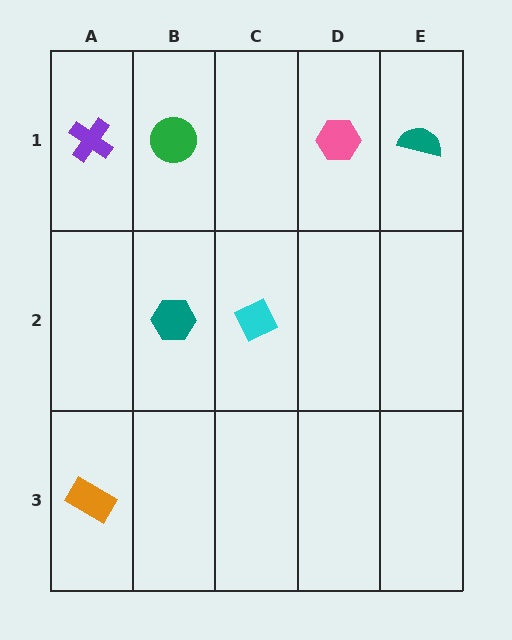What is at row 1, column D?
A pink hexagon.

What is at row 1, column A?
A purple cross.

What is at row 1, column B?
A green circle.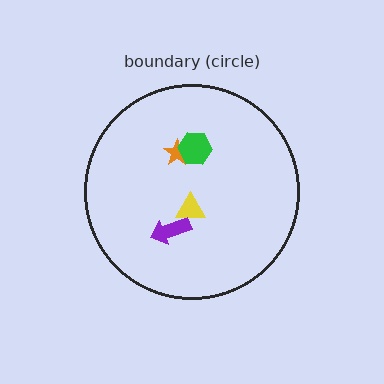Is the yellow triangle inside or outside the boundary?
Inside.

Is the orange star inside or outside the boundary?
Inside.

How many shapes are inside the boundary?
4 inside, 0 outside.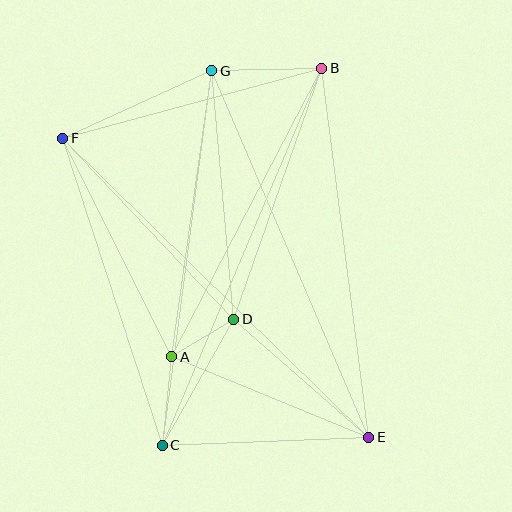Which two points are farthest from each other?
Points E and F are farthest from each other.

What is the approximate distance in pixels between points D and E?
The distance between D and E is approximately 179 pixels.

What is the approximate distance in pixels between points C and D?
The distance between C and D is approximately 145 pixels.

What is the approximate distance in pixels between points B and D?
The distance between B and D is approximately 266 pixels.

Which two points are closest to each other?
Points A and D are closest to each other.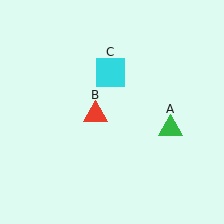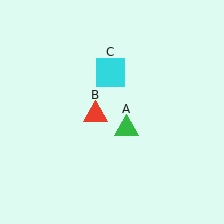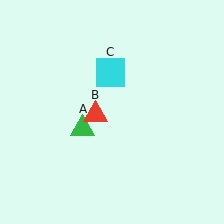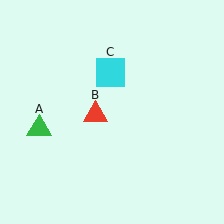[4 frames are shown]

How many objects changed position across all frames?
1 object changed position: green triangle (object A).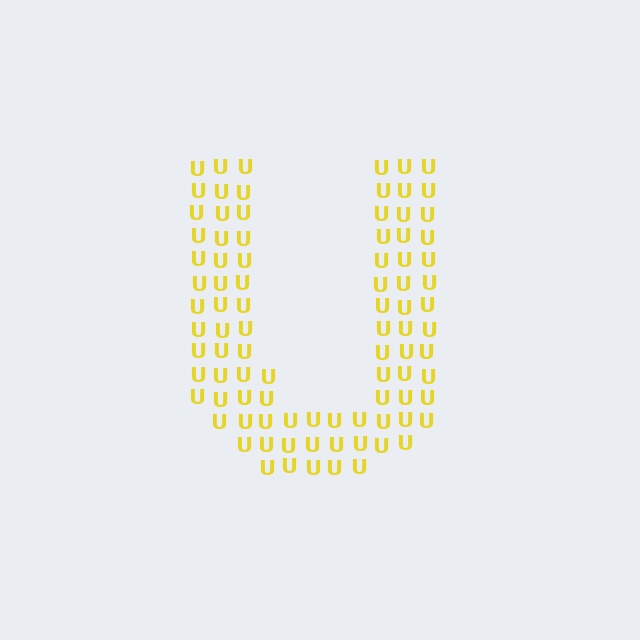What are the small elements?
The small elements are letter U's.